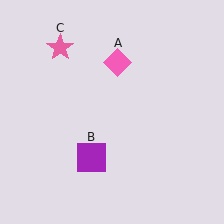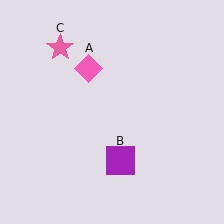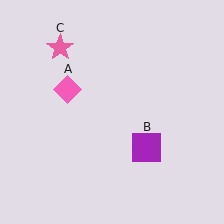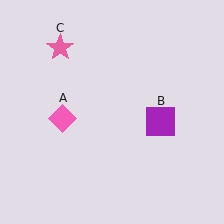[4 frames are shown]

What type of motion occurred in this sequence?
The pink diamond (object A), purple square (object B) rotated counterclockwise around the center of the scene.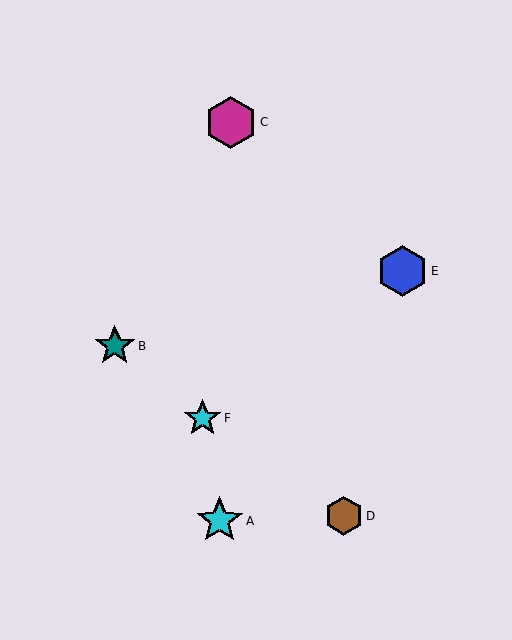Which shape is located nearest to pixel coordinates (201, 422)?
The cyan star (labeled F) at (202, 418) is nearest to that location.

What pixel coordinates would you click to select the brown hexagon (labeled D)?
Click at (344, 516) to select the brown hexagon D.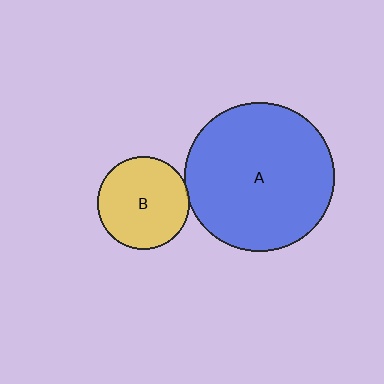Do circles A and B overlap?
Yes.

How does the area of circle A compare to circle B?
Approximately 2.6 times.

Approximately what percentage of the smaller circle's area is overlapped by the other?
Approximately 5%.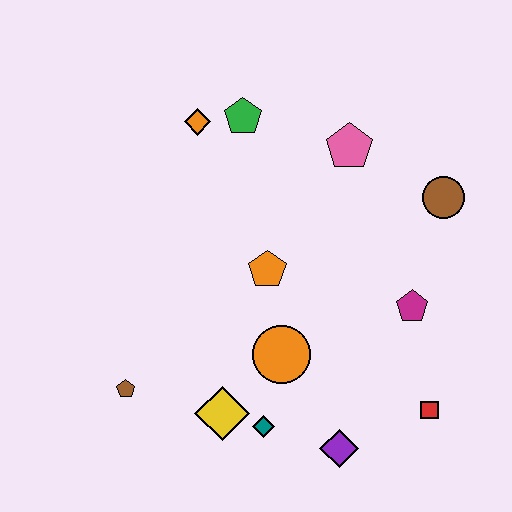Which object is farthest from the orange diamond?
The red square is farthest from the orange diamond.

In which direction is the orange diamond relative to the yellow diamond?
The orange diamond is above the yellow diamond.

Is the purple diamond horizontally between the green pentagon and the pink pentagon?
Yes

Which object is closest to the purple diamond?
The teal diamond is closest to the purple diamond.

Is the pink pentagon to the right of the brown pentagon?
Yes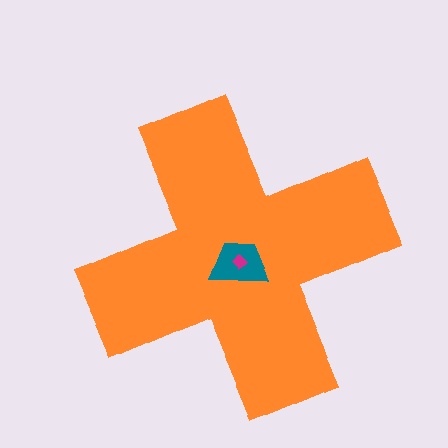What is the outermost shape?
The orange cross.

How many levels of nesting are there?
3.